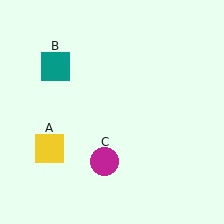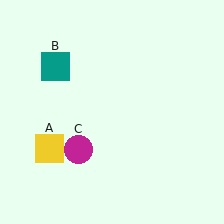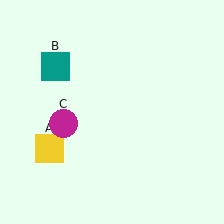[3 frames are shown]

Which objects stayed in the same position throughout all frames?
Yellow square (object A) and teal square (object B) remained stationary.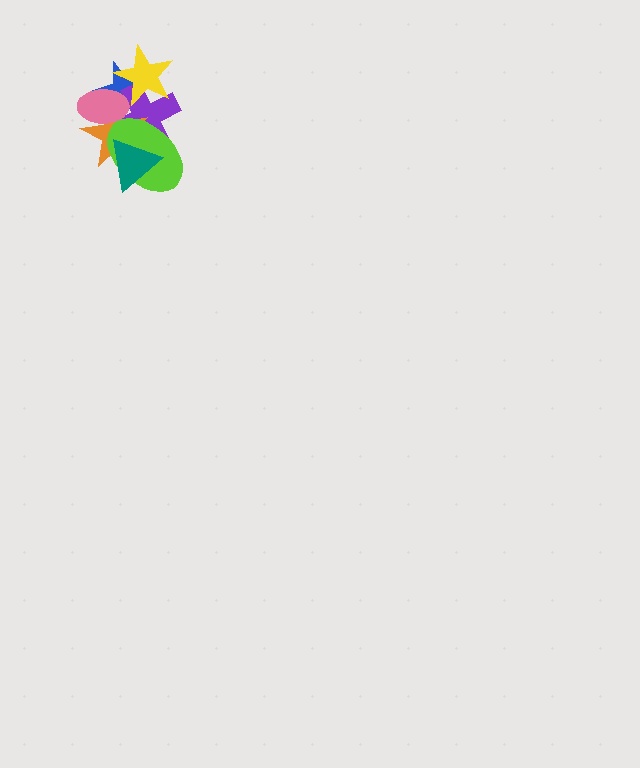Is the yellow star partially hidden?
Yes, it is partially covered by another shape.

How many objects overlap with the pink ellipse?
4 objects overlap with the pink ellipse.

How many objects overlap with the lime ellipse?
3 objects overlap with the lime ellipse.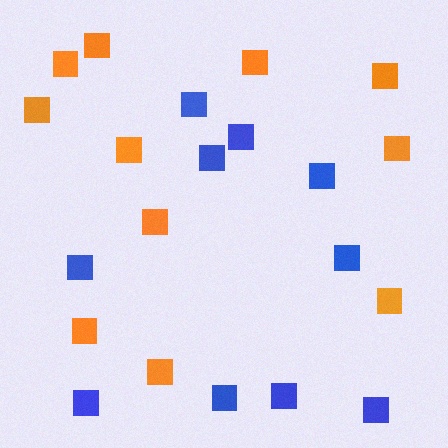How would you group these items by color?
There are 2 groups: one group of orange squares (11) and one group of blue squares (10).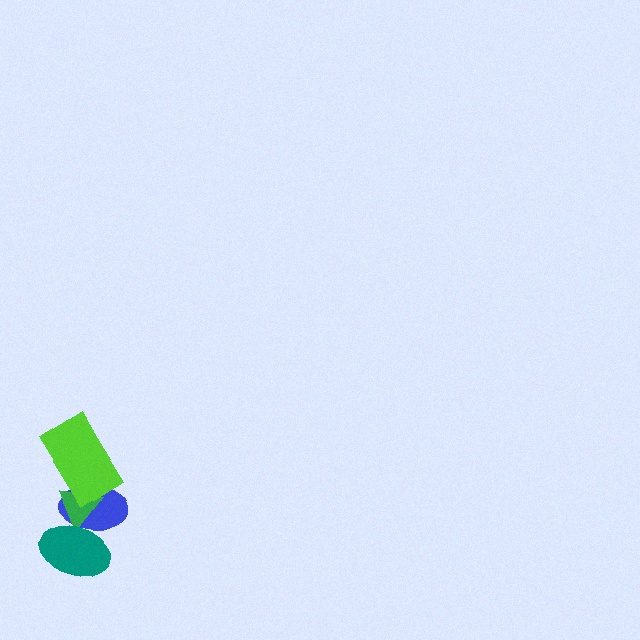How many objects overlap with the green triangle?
3 objects overlap with the green triangle.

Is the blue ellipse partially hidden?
Yes, it is partially covered by another shape.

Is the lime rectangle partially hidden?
No, no other shape covers it.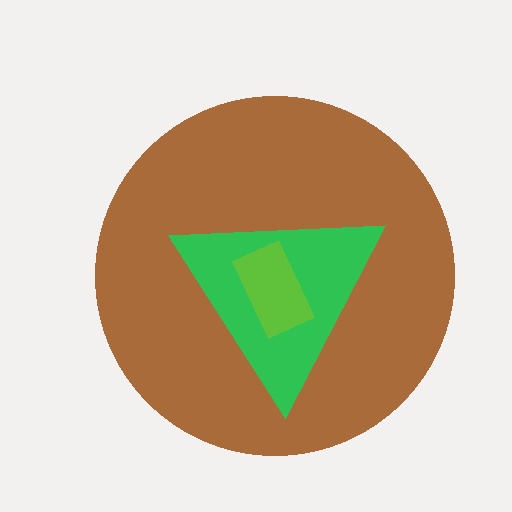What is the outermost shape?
The brown circle.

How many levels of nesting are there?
3.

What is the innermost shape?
The lime rectangle.